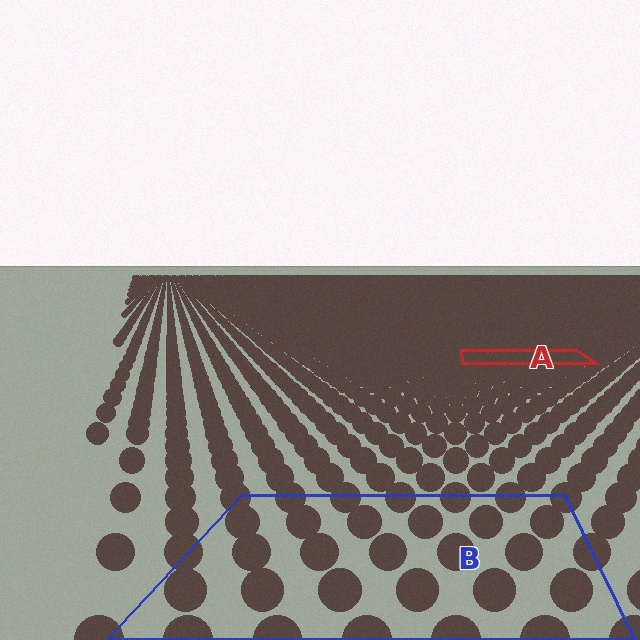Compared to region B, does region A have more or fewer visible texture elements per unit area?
Region A has more texture elements per unit area — they are packed more densely because it is farther away.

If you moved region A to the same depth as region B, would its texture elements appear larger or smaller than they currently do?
They would appear larger. At a closer depth, the same texture elements are projected at a bigger on-screen size.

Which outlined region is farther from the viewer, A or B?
Region A is farther from the viewer — the texture elements inside it appear smaller and more densely packed.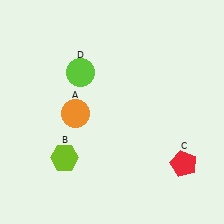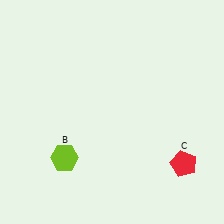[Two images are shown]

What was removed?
The orange circle (A), the lime circle (D) were removed in Image 2.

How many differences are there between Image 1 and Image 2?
There are 2 differences between the two images.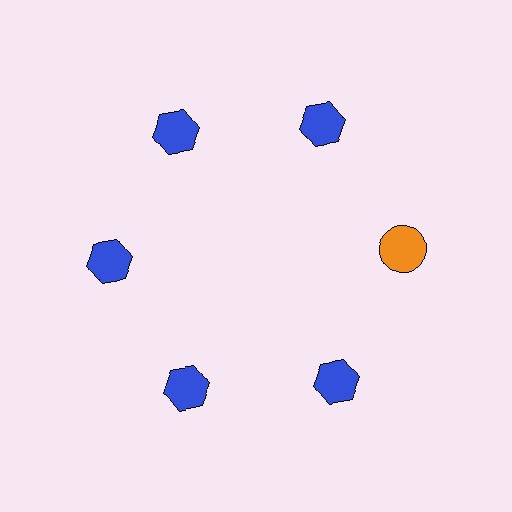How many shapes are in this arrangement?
There are 6 shapes arranged in a ring pattern.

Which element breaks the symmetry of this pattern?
The orange circle at roughly the 3 o'clock position breaks the symmetry. All other shapes are blue hexagons.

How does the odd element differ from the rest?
It differs in both color (orange instead of blue) and shape (circle instead of hexagon).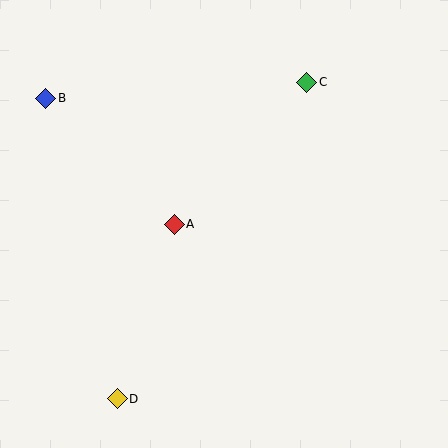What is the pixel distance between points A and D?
The distance between A and D is 183 pixels.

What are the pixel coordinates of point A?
Point A is at (174, 224).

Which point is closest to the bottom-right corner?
Point D is closest to the bottom-right corner.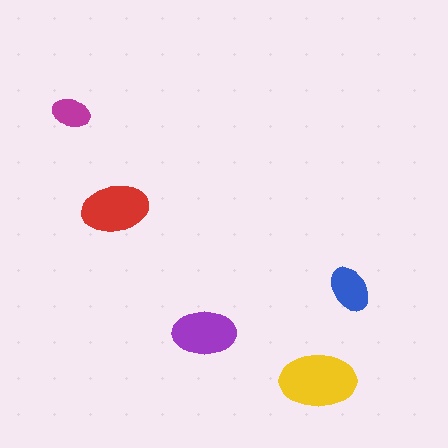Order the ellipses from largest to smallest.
the yellow one, the red one, the purple one, the blue one, the magenta one.